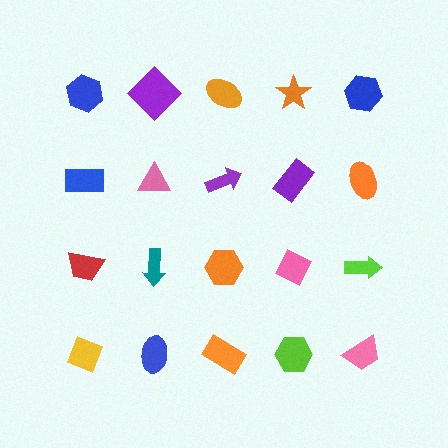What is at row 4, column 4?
A lime hexagon.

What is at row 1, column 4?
An orange star.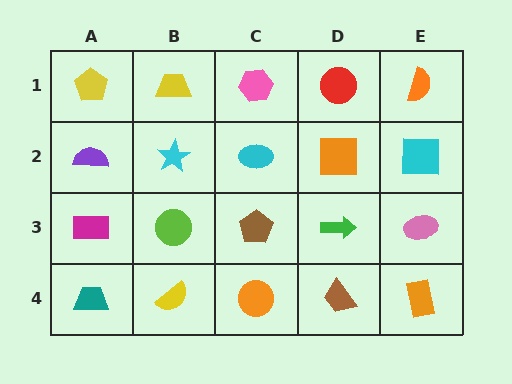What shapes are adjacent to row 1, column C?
A cyan ellipse (row 2, column C), a yellow trapezoid (row 1, column B), a red circle (row 1, column D).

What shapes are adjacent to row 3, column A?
A purple semicircle (row 2, column A), a teal trapezoid (row 4, column A), a lime circle (row 3, column B).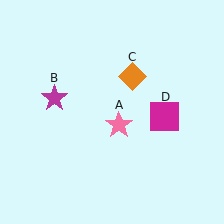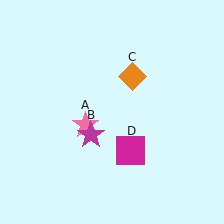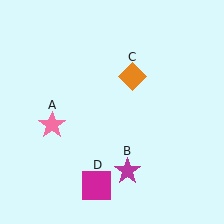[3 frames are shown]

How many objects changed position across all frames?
3 objects changed position: pink star (object A), magenta star (object B), magenta square (object D).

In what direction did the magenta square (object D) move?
The magenta square (object D) moved down and to the left.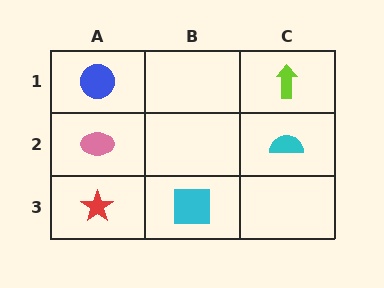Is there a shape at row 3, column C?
No, that cell is empty.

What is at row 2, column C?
A cyan semicircle.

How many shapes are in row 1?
2 shapes.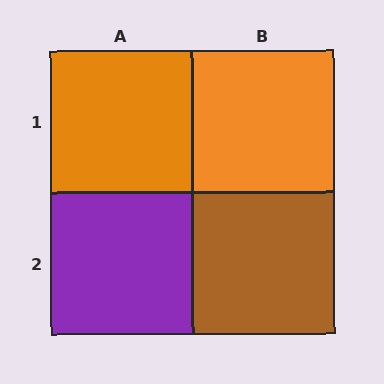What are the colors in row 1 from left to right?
Orange, orange.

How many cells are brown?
1 cell is brown.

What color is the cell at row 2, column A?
Purple.